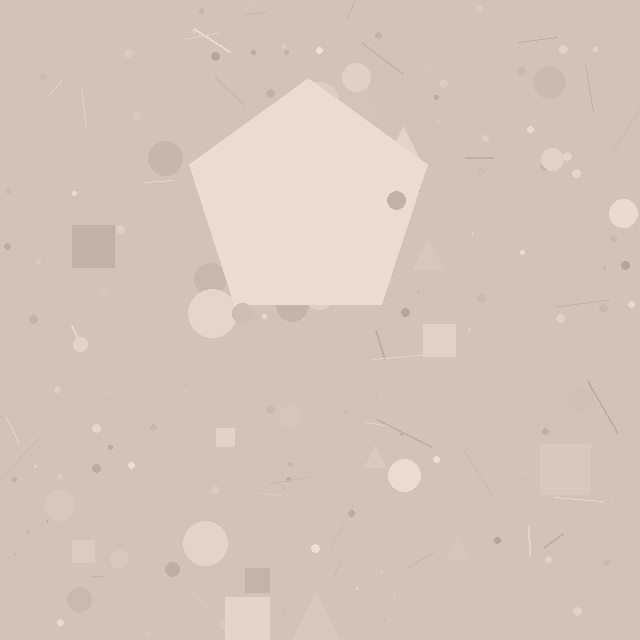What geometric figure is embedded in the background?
A pentagon is embedded in the background.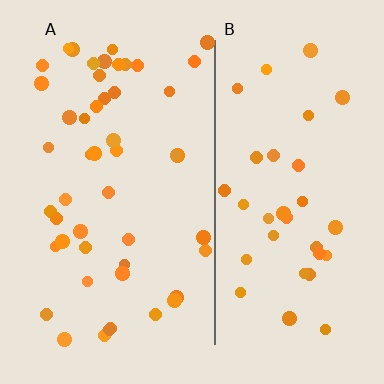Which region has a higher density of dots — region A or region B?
A (the left).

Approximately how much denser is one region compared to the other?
Approximately 1.4× — region A over region B.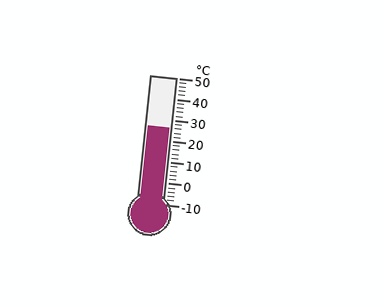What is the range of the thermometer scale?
The thermometer scale ranges from -10°C to 50°C.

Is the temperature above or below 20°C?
The temperature is above 20°C.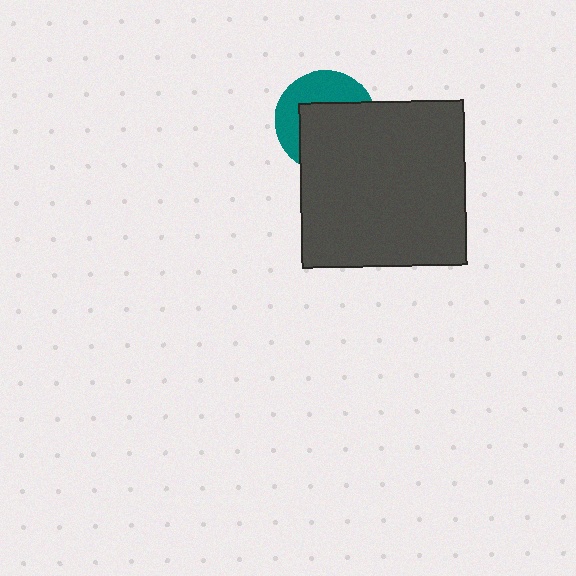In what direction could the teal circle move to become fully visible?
The teal circle could move toward the upper-left. That would shift it out from behind the dark gray square entirely.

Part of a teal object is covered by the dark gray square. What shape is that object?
It is a circle.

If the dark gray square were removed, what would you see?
You would see the complete teal circle.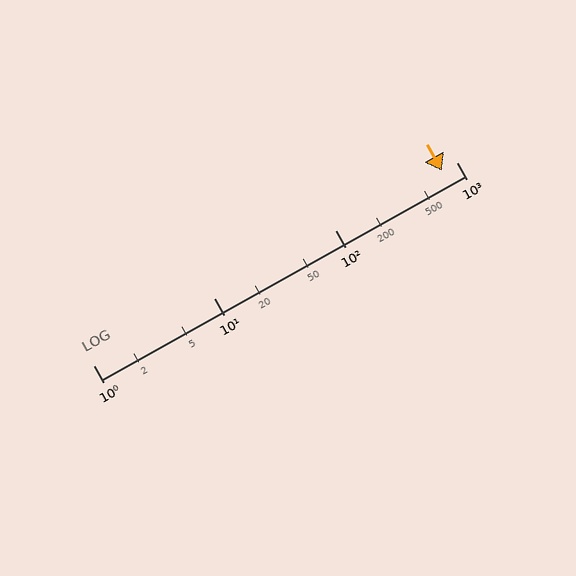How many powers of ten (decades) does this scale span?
The scale spans 3 decades, from 1 to 1000.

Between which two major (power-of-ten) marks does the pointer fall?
The pointer is between 100 and 1000.